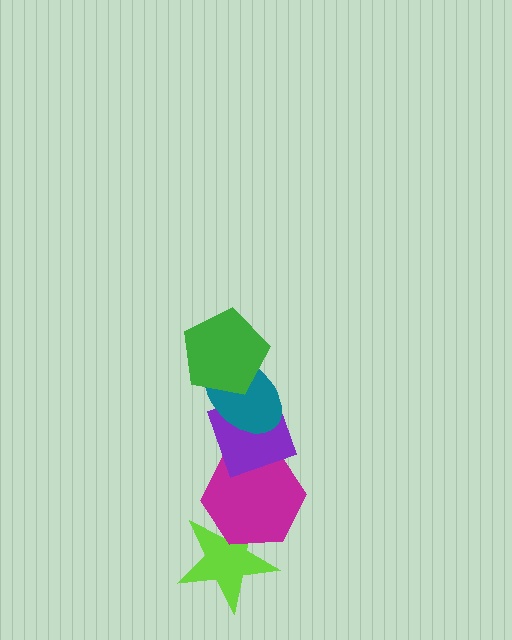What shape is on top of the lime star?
The magenta hexagon is on top of the lime star.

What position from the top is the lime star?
The lime star is 5th from the top.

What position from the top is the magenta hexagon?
The magenta hexagon is 4th from the top.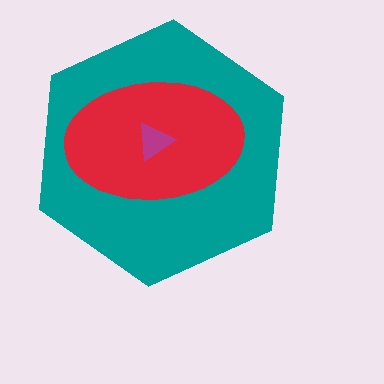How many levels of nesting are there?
3.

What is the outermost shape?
The teal hexagon.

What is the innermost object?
The magenta triangle.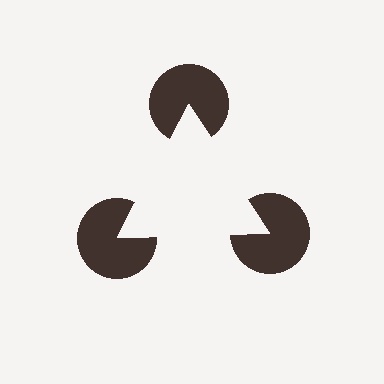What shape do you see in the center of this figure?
An illusory triangle — its edges are inferred from the aligned wedge cuts in the pac-man discs, not physically drawn.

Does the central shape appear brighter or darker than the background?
It typically appears slightly brighter than the background, even though no actual brightness change is drawn.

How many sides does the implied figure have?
3 sides.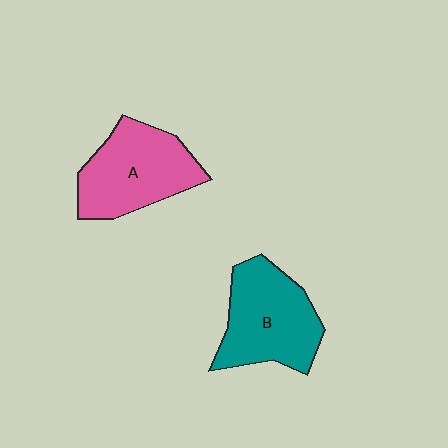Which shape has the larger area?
Shape B (teal).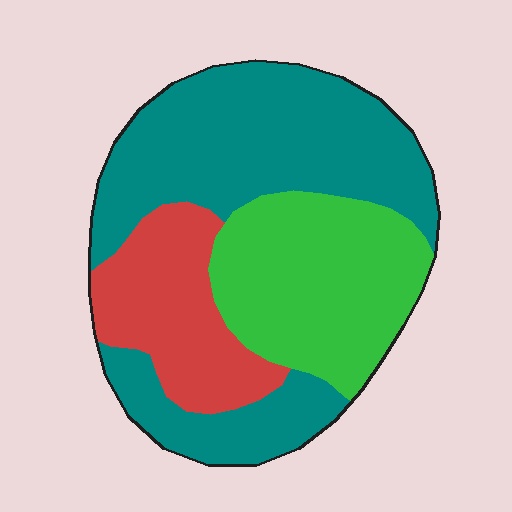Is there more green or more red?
Green.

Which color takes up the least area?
Red, at roughly 20%.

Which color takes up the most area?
Teal, at roughly 50%.